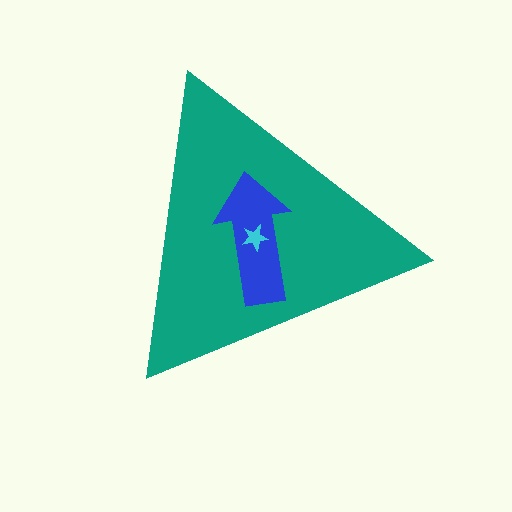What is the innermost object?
The cyan star.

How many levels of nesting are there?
3.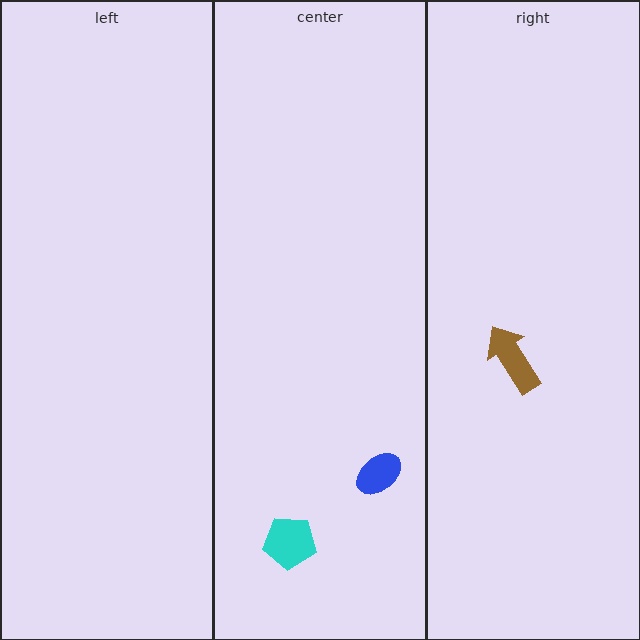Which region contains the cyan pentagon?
The center region.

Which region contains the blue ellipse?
The center region.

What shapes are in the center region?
The cyan pentagon, the blue ellipse.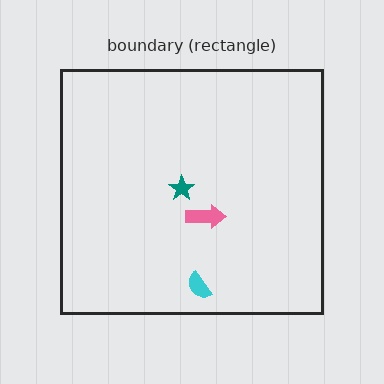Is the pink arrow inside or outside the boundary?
Inside.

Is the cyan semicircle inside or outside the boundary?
Inside.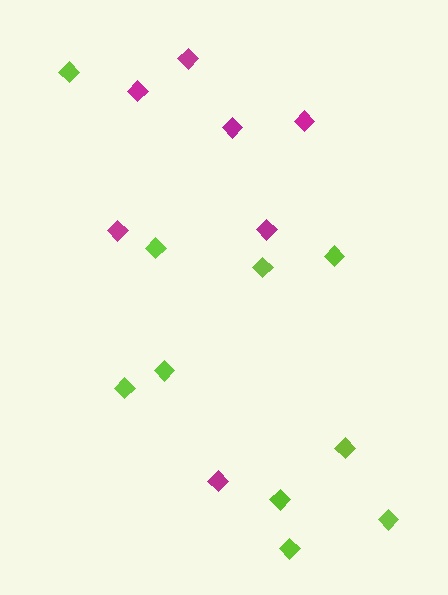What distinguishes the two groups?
There are 2 groups: one group of magenta diamonds (7) and one group of lime diamonds (10).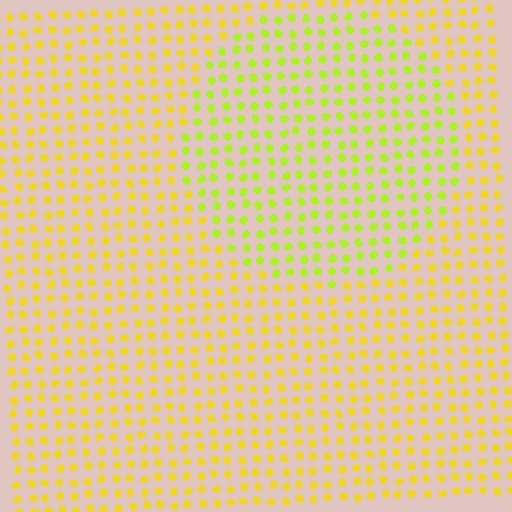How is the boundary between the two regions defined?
The boundary is defined purely by a slight shift in hue (about 29 degrees). Spacing, size, and orientation are identical on both sides.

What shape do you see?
I see a circle.